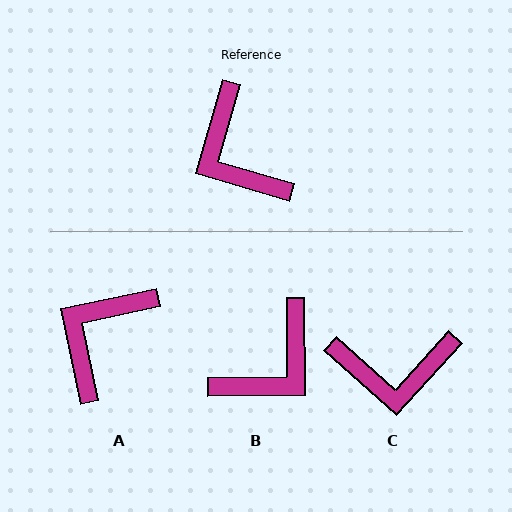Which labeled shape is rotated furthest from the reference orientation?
B, about 107 degrees away.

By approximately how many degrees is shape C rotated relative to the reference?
Approximately 64 degrees counter-clockwise.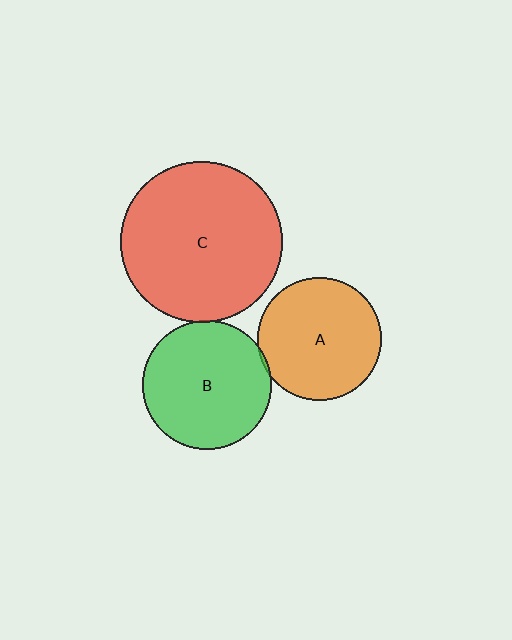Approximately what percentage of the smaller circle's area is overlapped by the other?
Approximately 5%.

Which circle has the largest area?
Circle C (red).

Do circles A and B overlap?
Yes.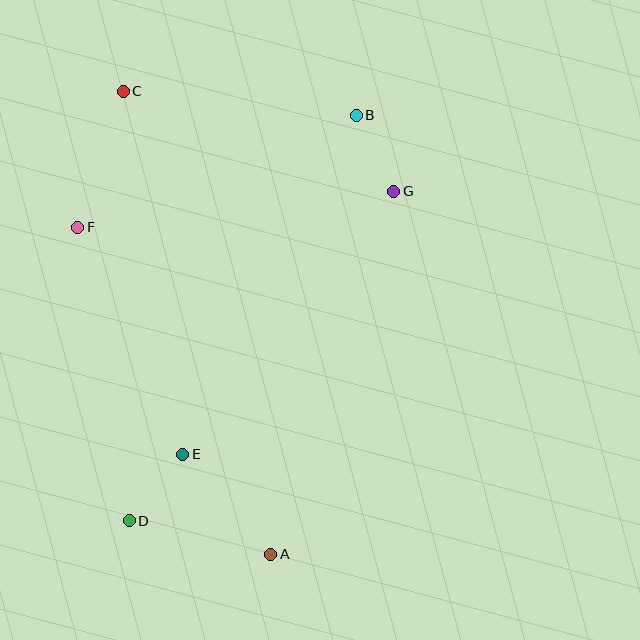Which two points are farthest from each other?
Points A and C are farthest from each other.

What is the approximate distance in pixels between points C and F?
The distance between C and F is approximately 143 pixels.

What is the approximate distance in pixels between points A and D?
The distance between A and D is approximately 146 pixels.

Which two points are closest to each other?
Points B and G are closest to each other.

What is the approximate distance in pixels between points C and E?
The distance between C and E is approximately 368 pixels.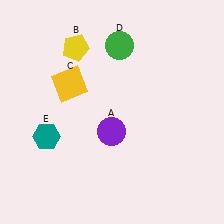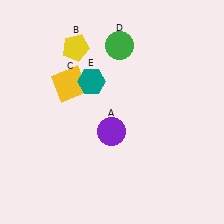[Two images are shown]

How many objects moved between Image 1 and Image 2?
1 object moved between the two images.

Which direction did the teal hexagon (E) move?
The teal hexagon (E) moved up.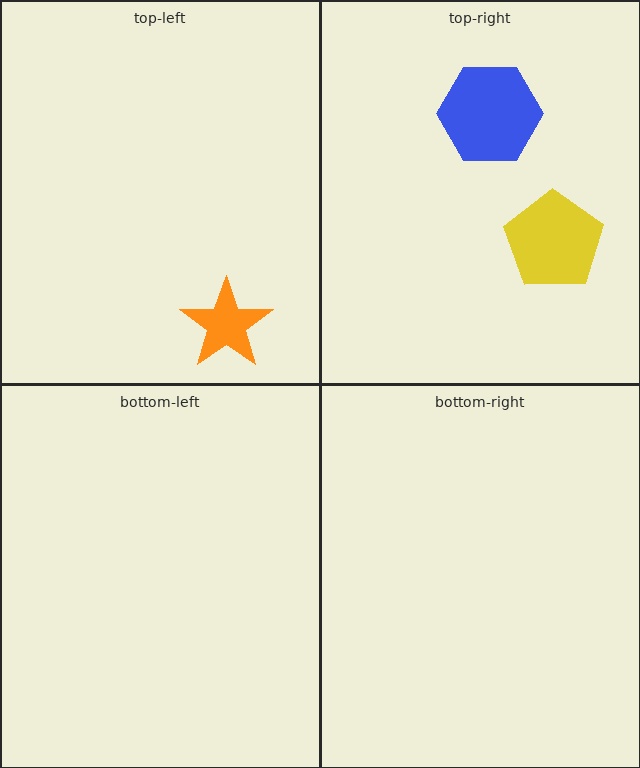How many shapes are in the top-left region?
1.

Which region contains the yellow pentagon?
The top-right region.